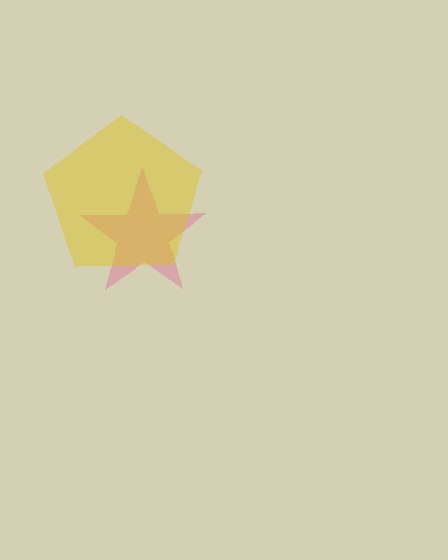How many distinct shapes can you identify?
There are 2 distinct shapes: a pink star, a yellow pentagon.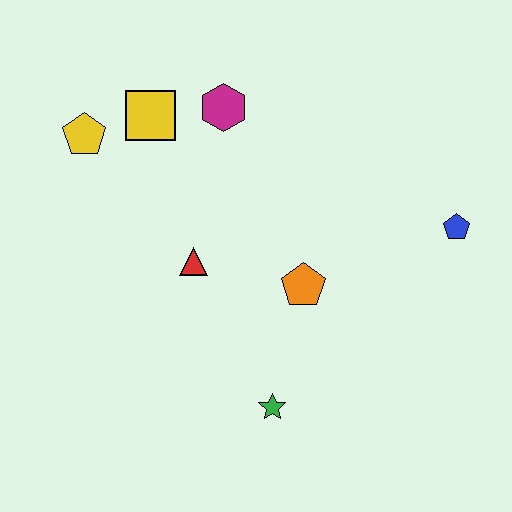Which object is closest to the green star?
The orange pentagon is closest to the green star.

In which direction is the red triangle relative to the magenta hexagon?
The red triangle is below the magenta hexagon.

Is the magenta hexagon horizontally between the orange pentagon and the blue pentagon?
No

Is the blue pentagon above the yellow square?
No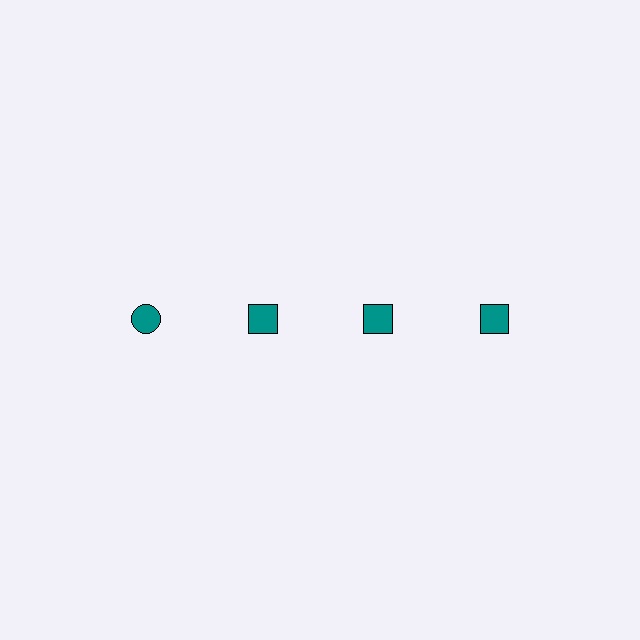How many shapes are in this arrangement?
There are 4 shapes arranged in a grid pattern.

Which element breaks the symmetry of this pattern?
The teal circle in the top row, leftmost column breaks the symmetry. All other shapes are teal squares.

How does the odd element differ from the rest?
It has a different shape: circle instead of square.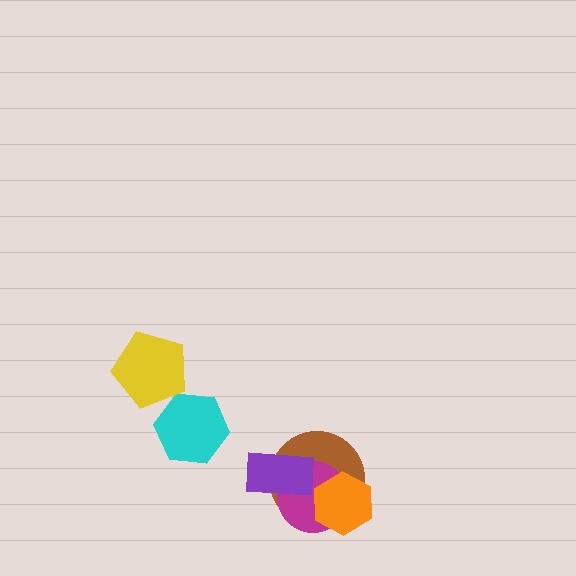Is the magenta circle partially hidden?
Yes, it is partially covered by another shape.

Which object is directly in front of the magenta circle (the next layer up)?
The purple rectangle is directly in front of the magenta circle.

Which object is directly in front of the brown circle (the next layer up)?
The magenta circle is directly in front of the brown circle.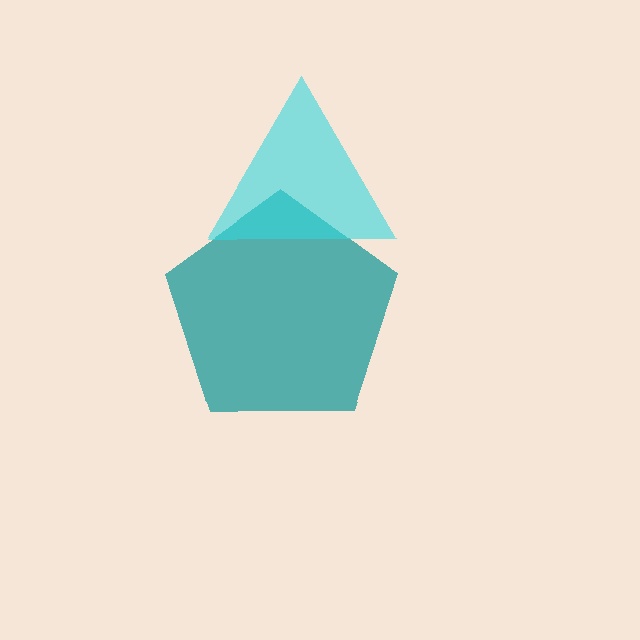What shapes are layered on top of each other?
The layered shapes are: a teal pentagon, a cyan triangle.